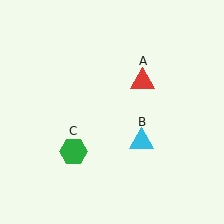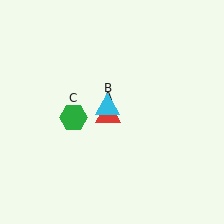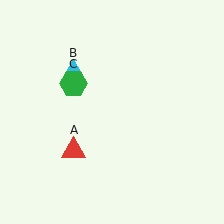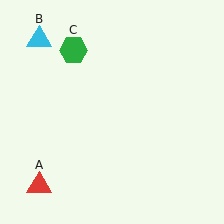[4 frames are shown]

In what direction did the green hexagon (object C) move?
The green hexagon (object C) moved up.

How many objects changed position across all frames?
3 objects changed position: red triangle (object A), cyan triangle (object B), green hexagon (object C).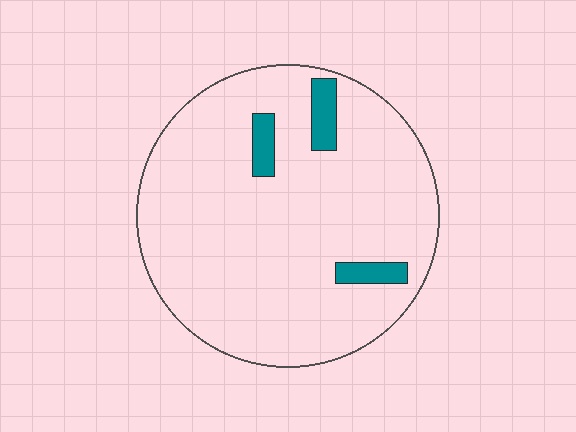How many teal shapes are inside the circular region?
3.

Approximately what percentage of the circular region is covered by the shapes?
Approximately 5%.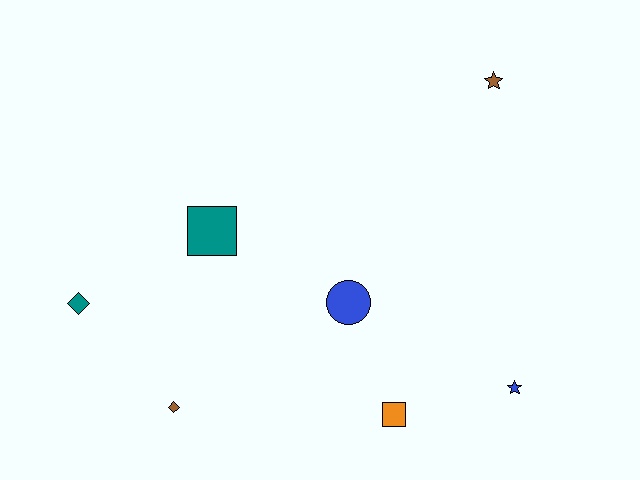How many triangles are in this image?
There are no triangles.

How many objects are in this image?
There are 7 objects.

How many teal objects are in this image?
There are 2 teal objects.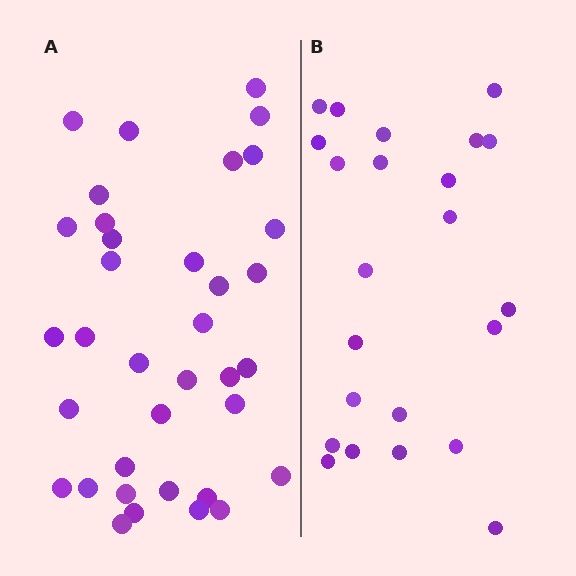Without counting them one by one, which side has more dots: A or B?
Region A (the left region) has more dots.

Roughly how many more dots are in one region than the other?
Region A has approximately 15 more dots than region B.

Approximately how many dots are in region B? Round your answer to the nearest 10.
About 20 dots. (The exact count is 23, which rounds to 20.)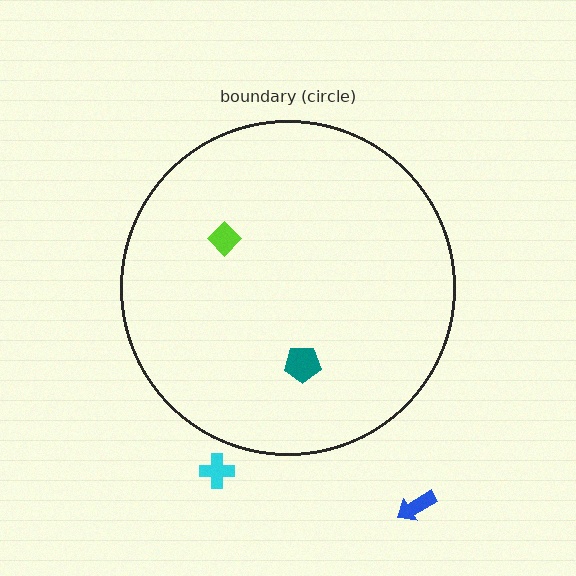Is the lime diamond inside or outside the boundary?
Inside.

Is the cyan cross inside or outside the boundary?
Outside.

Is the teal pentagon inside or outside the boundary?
Inside.